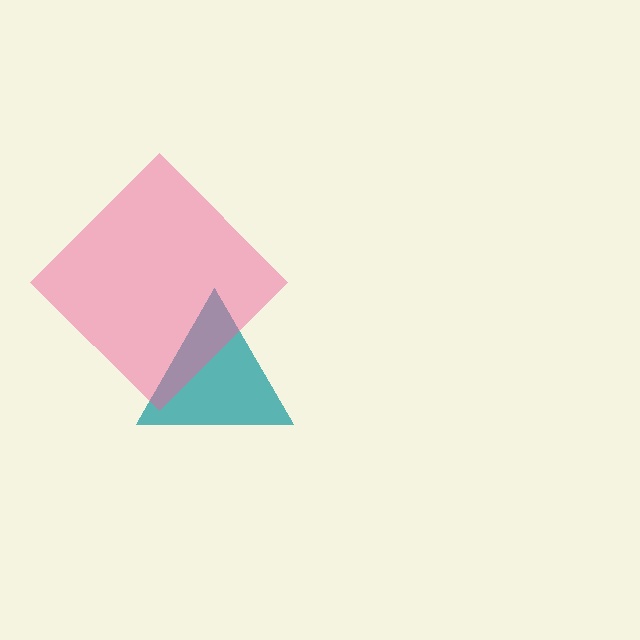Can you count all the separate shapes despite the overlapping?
Yes, there are 2 separate shapes.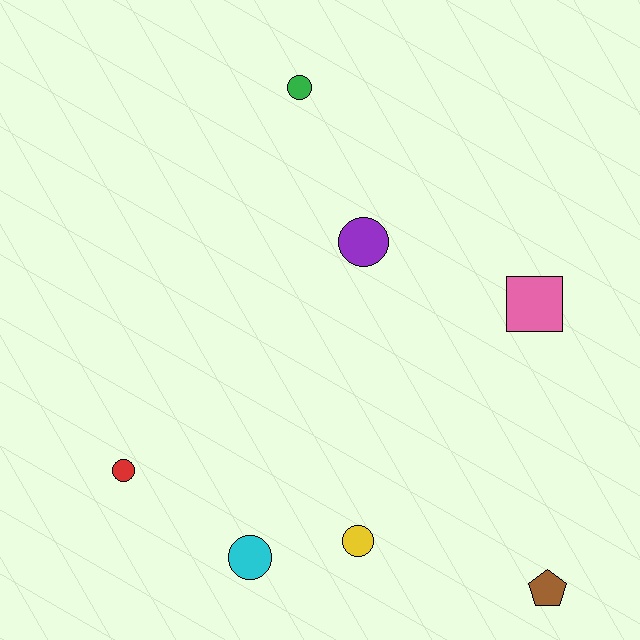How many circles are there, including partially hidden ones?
There are 5 circles.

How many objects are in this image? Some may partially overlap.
There are 7 objects.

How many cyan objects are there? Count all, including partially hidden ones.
There is 1 cyan object.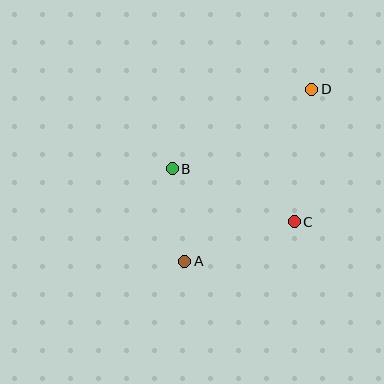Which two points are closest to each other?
Points A and B are closest to each other.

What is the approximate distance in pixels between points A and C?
The distance between A and C is approximately 116 pixels.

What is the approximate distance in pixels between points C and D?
The distance between C and D is approximately 133 pixels.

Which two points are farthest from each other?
Points A and D are farthest from each other.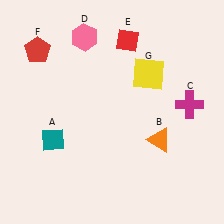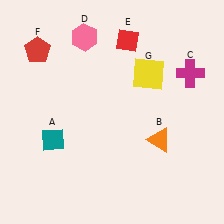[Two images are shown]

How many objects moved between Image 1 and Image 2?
1 object moved between the two images.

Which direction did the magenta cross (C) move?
The magenta cross (C) moved up.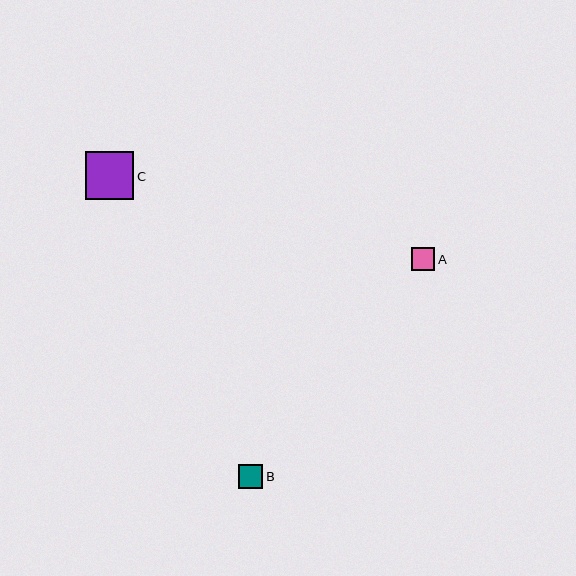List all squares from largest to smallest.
From largest to smallest: C, B, A.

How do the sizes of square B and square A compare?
Square B and square A are approximately the same size.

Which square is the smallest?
Square A is the smallest with a size of approximately 23 pixels.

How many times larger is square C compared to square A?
Square C is approximately 2.1 times the size of square A.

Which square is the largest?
Square C is the largest with a size of approximately 48 pixels.